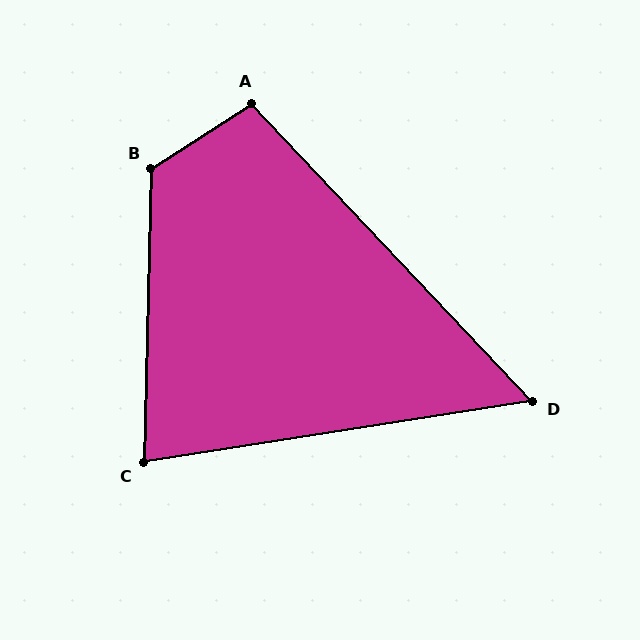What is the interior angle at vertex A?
Approximately 100 degrees (obtuse).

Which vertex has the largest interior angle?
B, at approximately 124 degrees.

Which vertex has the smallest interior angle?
D, at approximately 56 degrees.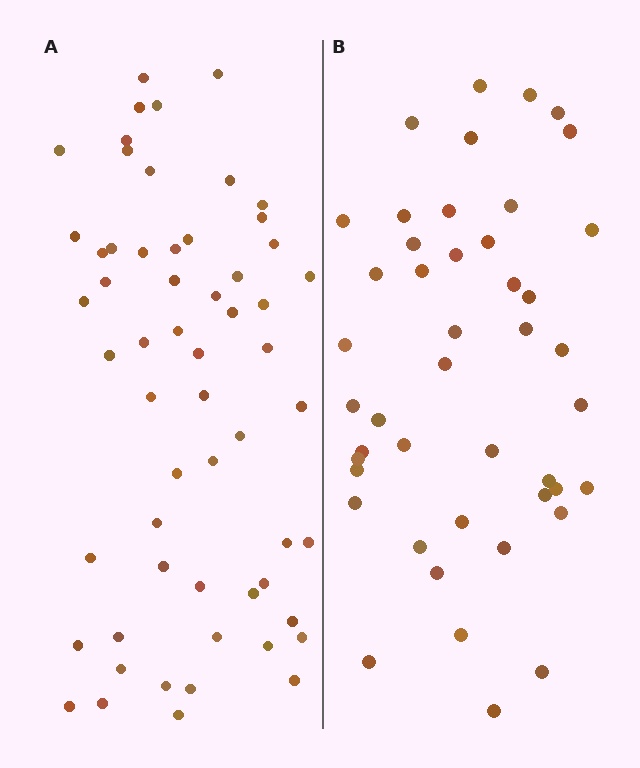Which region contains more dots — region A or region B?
Region A (the left region) has more dots.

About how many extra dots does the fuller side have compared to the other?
Region A has approximately 15 more dots than region B.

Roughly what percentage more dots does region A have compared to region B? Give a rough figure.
About 30% more.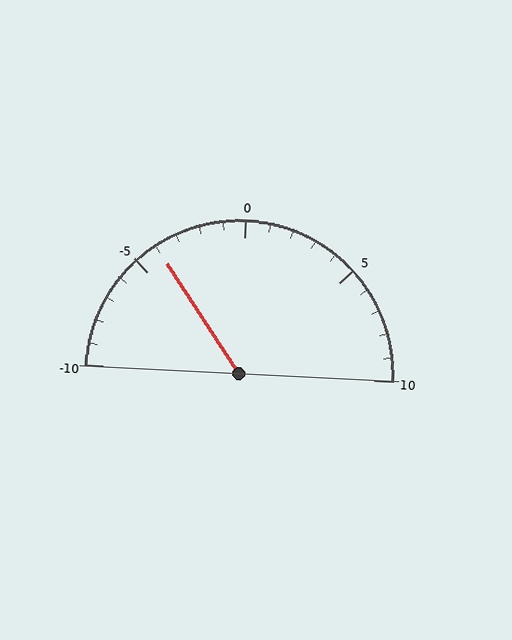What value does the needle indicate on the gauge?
The needle indicates approximately -4.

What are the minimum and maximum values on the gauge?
The gauge ranges from -10 to 10.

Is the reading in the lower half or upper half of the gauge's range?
The reading is in the lower half of the range (-10 to 10).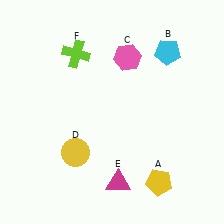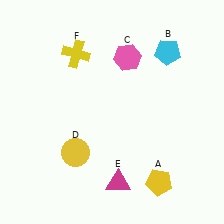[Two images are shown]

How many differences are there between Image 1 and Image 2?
There is 1 difference between the two images.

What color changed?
The cross (F) changed from lime in Image 1 to yellow in Image 2.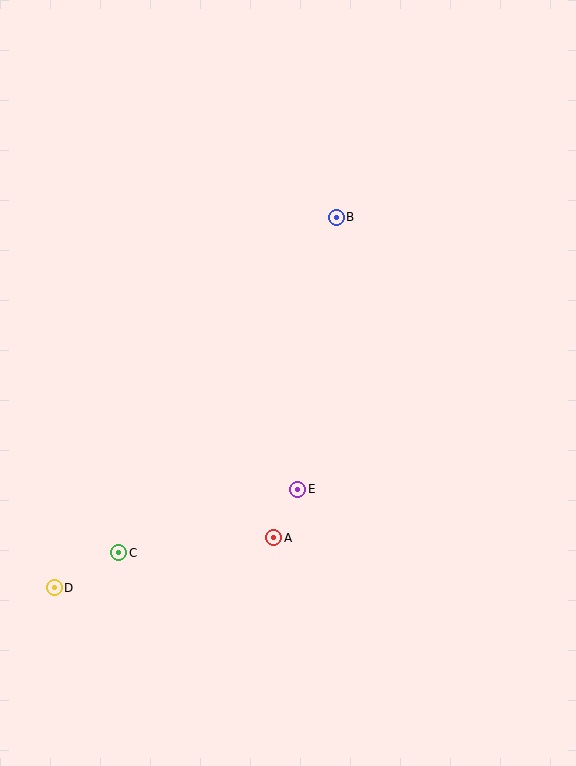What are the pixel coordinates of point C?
Point C is at (119, 553).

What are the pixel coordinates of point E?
Point E is at (298, 489).